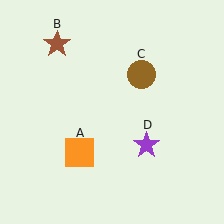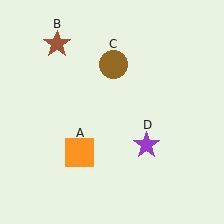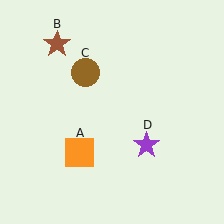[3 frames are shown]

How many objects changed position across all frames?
1 object changed position: brown circle (object C).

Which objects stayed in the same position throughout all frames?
Orange square (object A) and brown star (object B) and purple star (object D) remained stationary.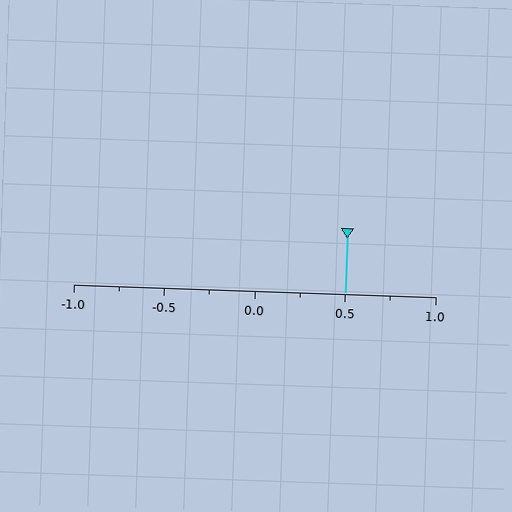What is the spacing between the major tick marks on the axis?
The major ticks are spaced 0.5 apart.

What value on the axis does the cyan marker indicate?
The marker indicates approximately 0.5.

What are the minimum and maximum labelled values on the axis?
The axis runs from -1.0 to 1.0.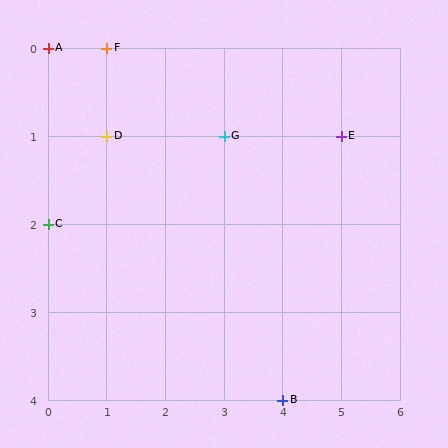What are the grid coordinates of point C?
Point C is at grid coordinates (0, 2).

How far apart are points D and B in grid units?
Points D and B are 3 columns and 3 rows apart (about 4.2 grid units diagonally).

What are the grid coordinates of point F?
Point F is at grid coordinates (1, 0).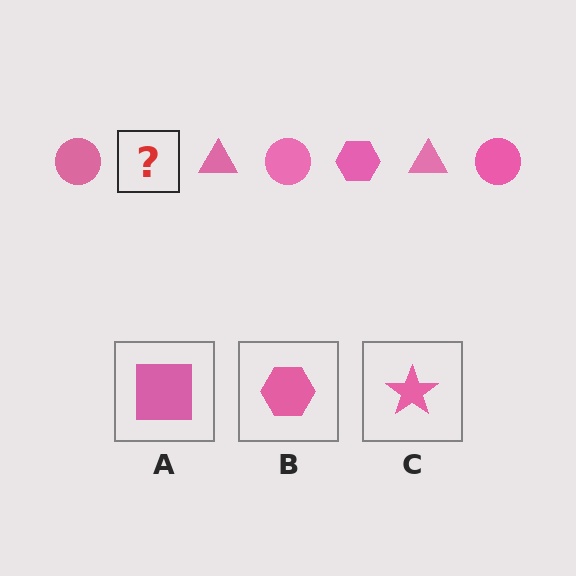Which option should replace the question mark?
Option B.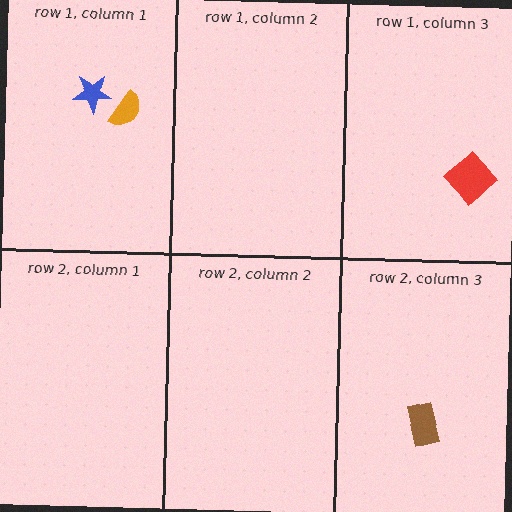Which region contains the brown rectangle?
The row 2, column 3 region.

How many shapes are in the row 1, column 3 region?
1.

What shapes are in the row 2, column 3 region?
The brown rectangle.